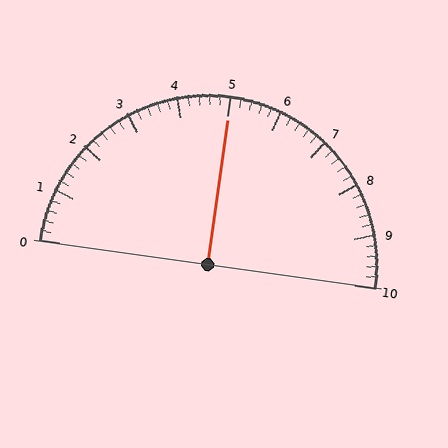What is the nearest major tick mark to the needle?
The nearest major tick mark is 5.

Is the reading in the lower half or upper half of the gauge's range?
The reading is in the upper half of the range (0 to 10).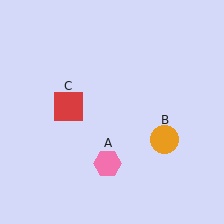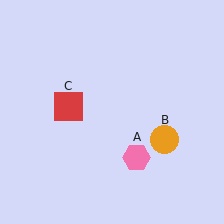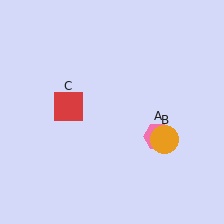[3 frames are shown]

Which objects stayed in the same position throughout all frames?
Orange circle (object B) and red square (object C) remained stationary.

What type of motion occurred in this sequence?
The pink hexagon (object A) rotated counterclockwise around the center of the scene.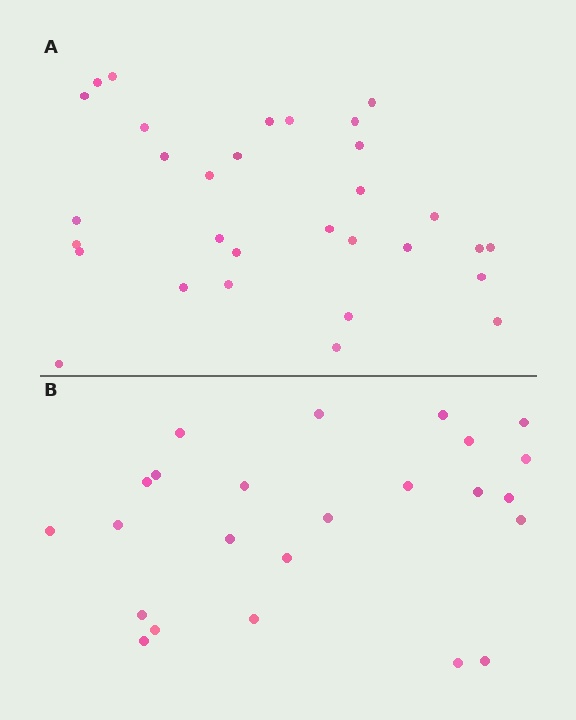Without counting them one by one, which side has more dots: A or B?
Region A (the top region) has more dots.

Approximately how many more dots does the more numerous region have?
Region A has roughly 8 or so more dots than region B.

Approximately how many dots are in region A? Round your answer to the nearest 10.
About 30 dots. (The exact count is 31, which rounds to 30.)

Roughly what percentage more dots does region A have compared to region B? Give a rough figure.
About 30% more.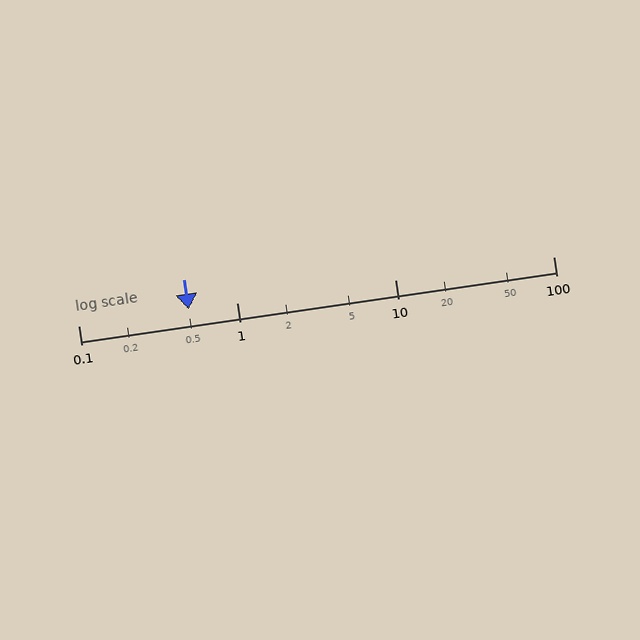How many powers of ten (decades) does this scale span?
The scale spans 3 decades, from 0.1 to 100.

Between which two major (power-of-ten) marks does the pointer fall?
The pointer is between 0.1 and 1.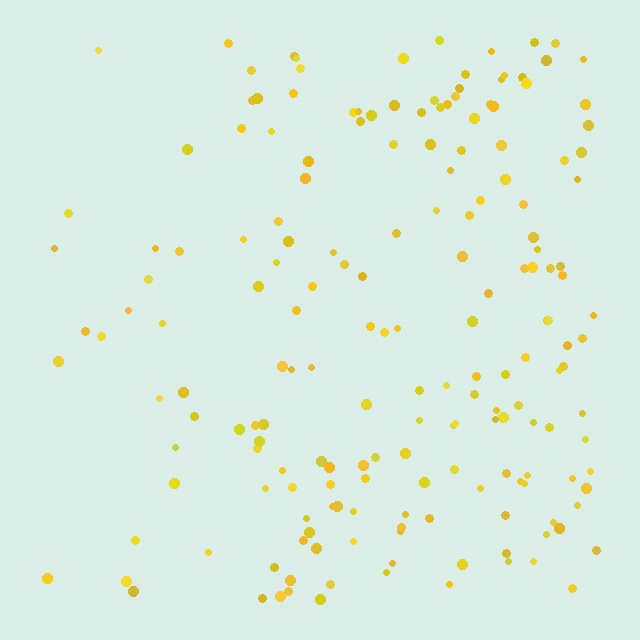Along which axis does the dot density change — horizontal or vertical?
Horizontal.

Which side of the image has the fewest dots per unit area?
The left.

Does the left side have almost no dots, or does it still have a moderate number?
Still a moderate number, just noticeably fewer than the right.